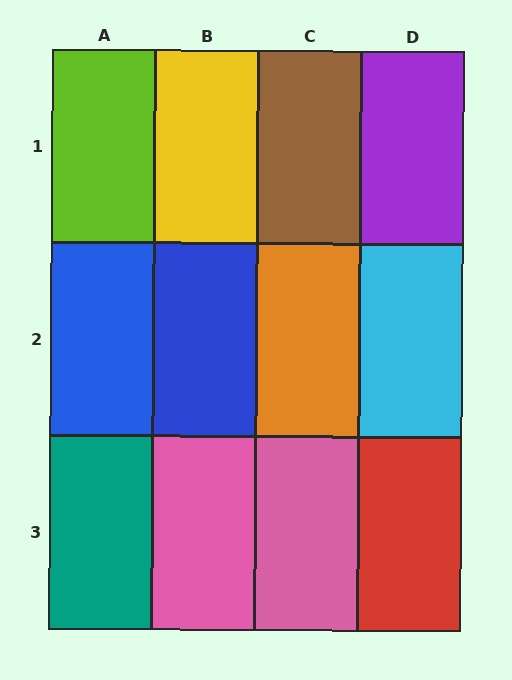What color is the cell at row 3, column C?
Pink.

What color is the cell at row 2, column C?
Orange.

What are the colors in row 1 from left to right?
Lime, yellow, brown, purple.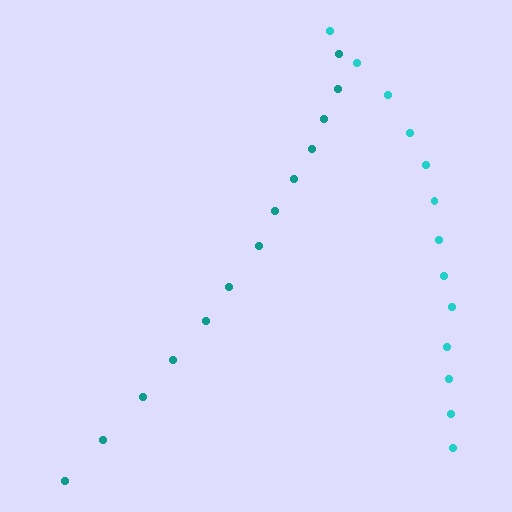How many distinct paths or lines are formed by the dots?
There are 2 distinct paths.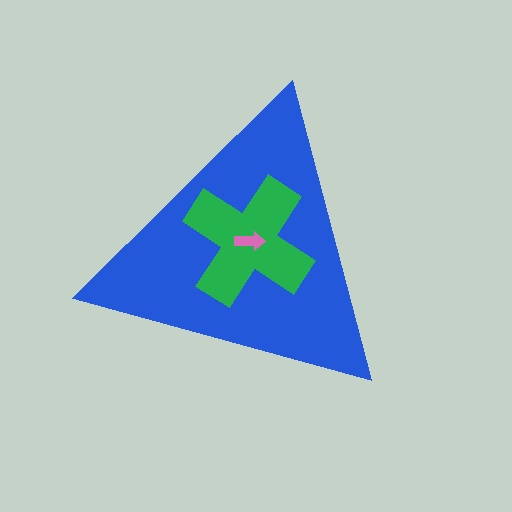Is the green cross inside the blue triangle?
Yes.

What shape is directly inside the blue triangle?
The green cross.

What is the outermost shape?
The blue triangle.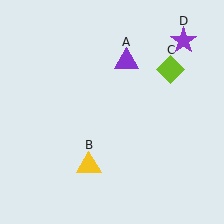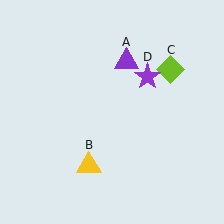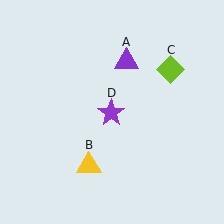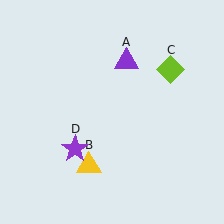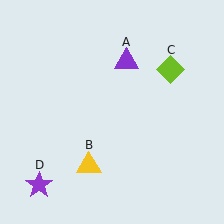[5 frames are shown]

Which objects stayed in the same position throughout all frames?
Purple triangle (object A) and yellow triangle (object B) and lime diamond (object C) remained stationary.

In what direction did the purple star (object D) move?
The purple star (object D) moved down and to the left.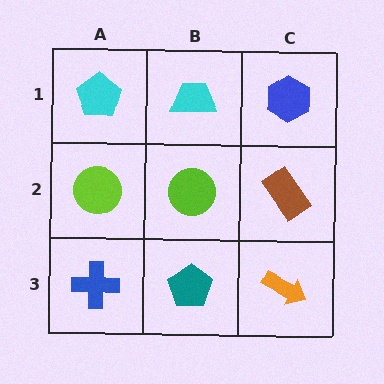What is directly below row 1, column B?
A lime circle.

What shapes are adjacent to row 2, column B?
A cyan trapezoid (row 1, column B), a teal pentagon (row 3, column B), a lime circle (row 2, column A), a brown rectangle (row 2, column C).